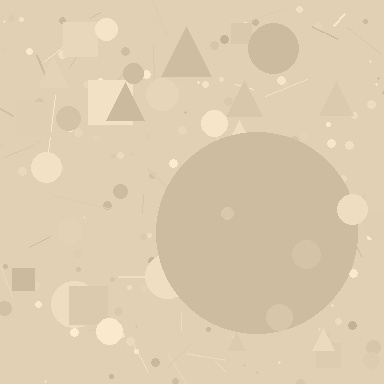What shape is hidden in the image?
A circle is hidden in the image.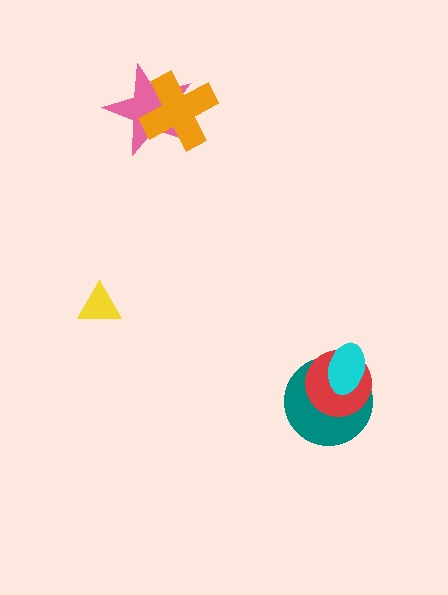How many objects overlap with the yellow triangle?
0 objects overlap with the yellow triangle.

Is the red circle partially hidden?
Yes, it is partially covered by another shape.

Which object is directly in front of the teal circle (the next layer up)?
The red circle is directly in front of the teal circle.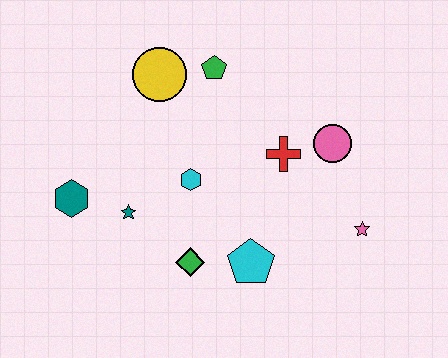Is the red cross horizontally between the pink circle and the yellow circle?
Yes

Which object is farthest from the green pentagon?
The pink star is farthest from the green pentagon.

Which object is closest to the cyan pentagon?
The green diamond is closest to the cyan pentagon.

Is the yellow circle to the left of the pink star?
Yes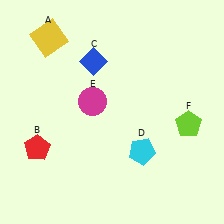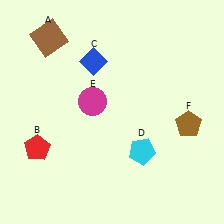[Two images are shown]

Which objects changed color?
A changed from yellow to brown. F changed from lime to brown.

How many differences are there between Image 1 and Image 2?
There are 2 differences between the two images.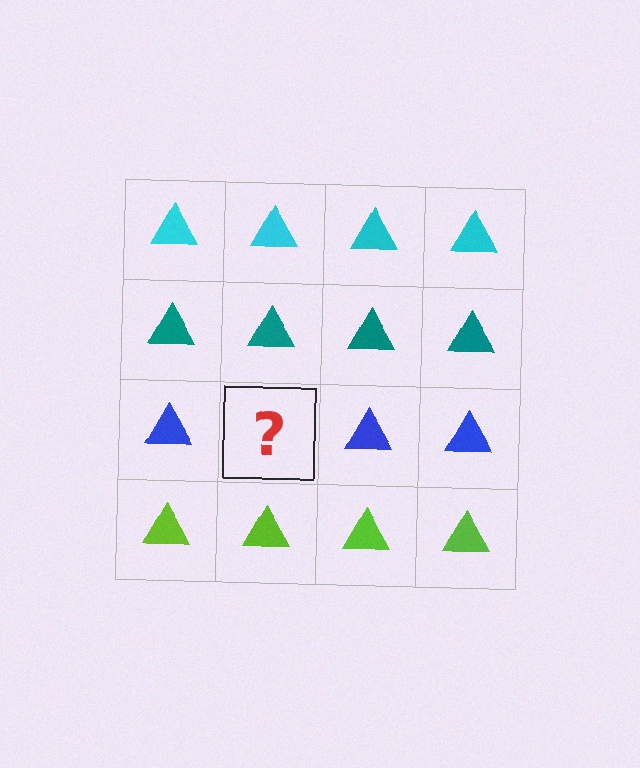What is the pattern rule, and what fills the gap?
The rule is that each row has a consistent color. The gap should be filled with a blue triangle.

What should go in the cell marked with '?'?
The missing cell should contain a blue triangle.